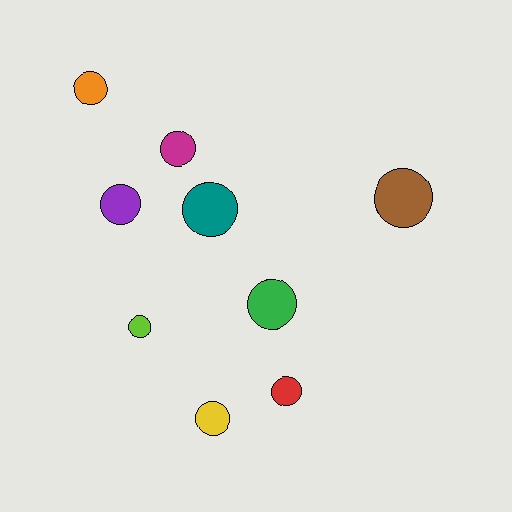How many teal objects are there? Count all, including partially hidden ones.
There is 1 teal object.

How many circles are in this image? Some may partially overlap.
There are 9 circles.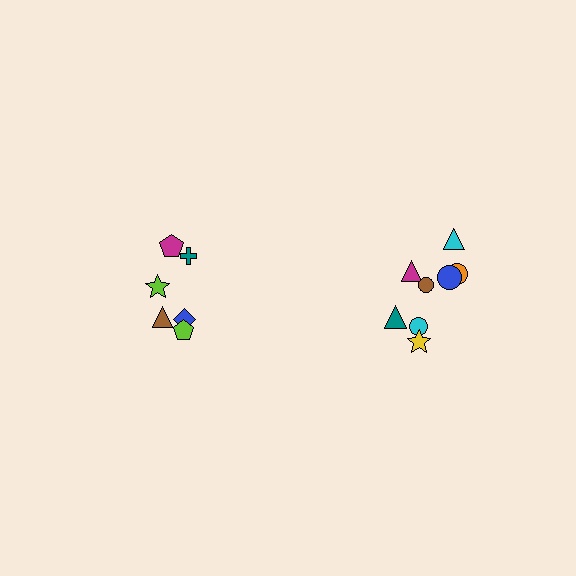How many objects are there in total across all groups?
There are 14 objects.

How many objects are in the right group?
There are 8 objects.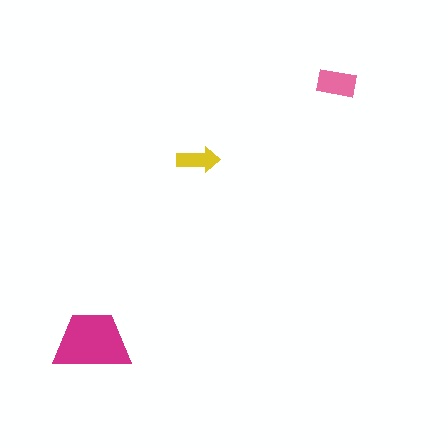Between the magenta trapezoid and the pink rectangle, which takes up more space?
The magenta trapezoid.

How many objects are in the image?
There are 3 objects in the image.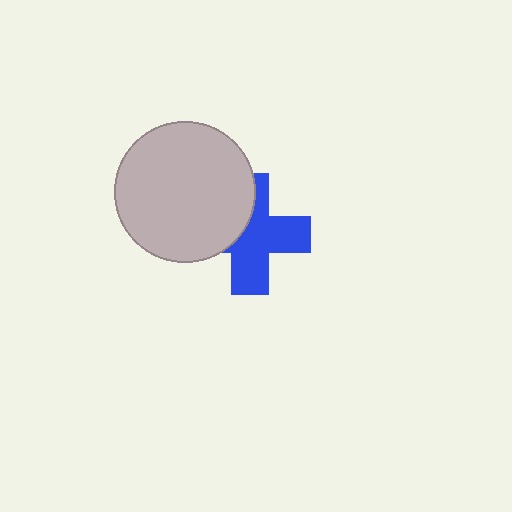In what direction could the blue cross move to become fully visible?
The blue cross could move right. That would shift it out from behind the light gray circle entirely.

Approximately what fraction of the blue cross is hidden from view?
Roughly 37% of the blue cross is hidden behind the light gray circle.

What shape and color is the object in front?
The object in front is a light gray circle.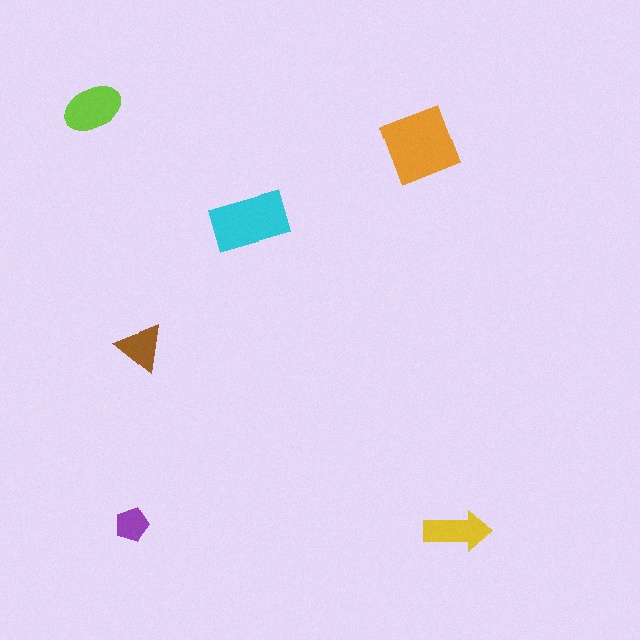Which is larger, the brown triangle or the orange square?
The orange square.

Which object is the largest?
The orange square.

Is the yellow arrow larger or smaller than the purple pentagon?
Larger.